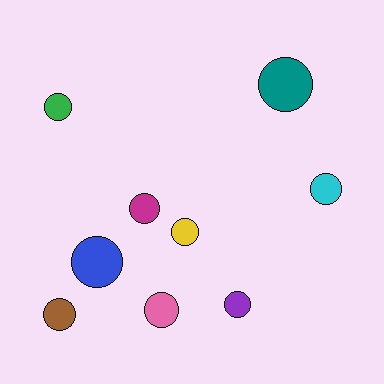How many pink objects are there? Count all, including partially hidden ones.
There is 1 pink object.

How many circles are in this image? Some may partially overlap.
There are 9 circles.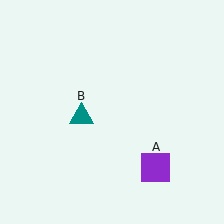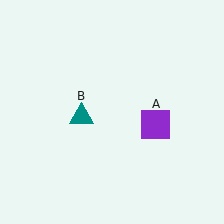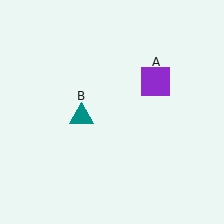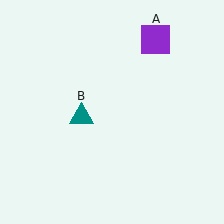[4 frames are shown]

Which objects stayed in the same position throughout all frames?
Teal triangle (object B) remained stationary.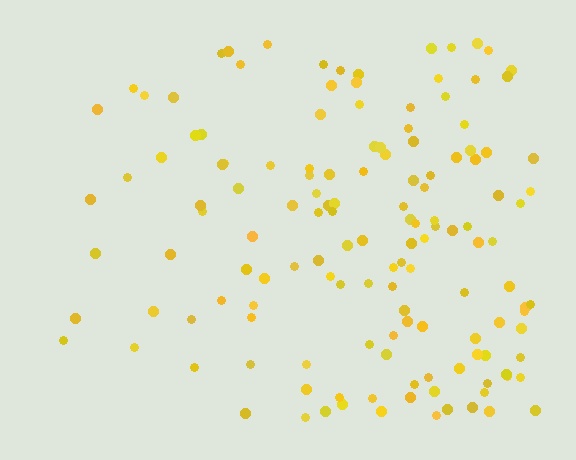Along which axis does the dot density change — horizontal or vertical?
Horizontal.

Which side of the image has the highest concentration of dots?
The right.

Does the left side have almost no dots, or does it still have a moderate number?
Still a moderate number, just noticeably fewer than the right.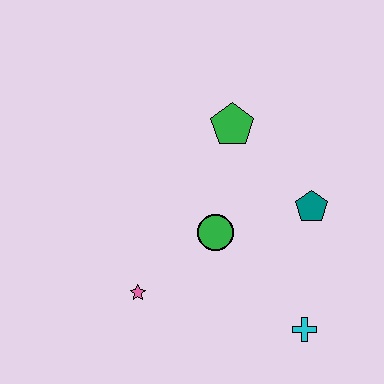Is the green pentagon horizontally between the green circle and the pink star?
No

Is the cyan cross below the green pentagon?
Yes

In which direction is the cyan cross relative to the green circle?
The cyan cross is below the green circle.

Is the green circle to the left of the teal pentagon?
Yes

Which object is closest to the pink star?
The green circle is closest to the pink star.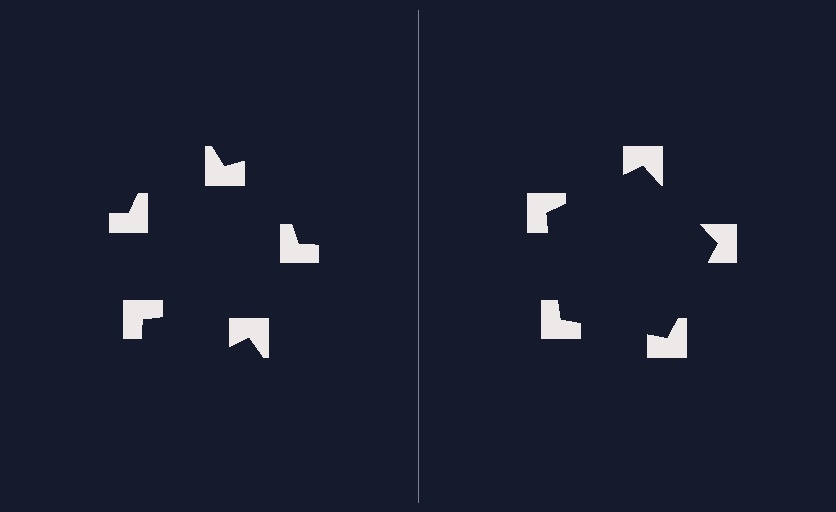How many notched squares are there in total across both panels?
10 — 5 on each side.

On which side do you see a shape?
An illusory pentagon appears on the right side. On the left side the wedge cuts are rotated, so no coherent shape forms.